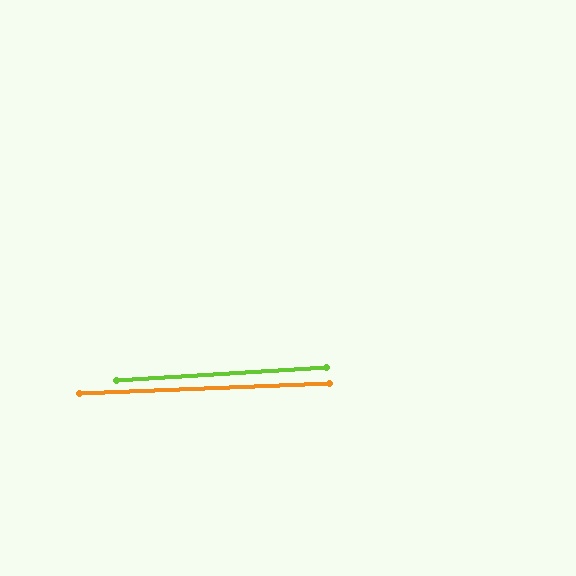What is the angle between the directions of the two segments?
Approximately 1 degree.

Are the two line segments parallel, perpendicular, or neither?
Parallel — their directions differ by only 1.4°.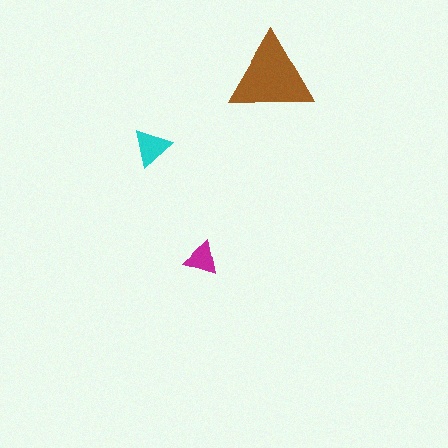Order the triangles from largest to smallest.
the brown one, the cyan one, the magenta one.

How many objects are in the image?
There are 3 objects in the image.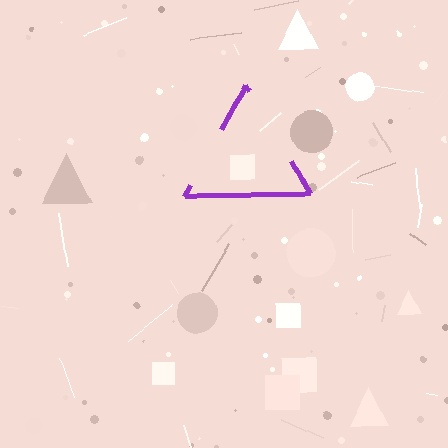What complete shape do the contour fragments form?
The contour fragments form a triangle.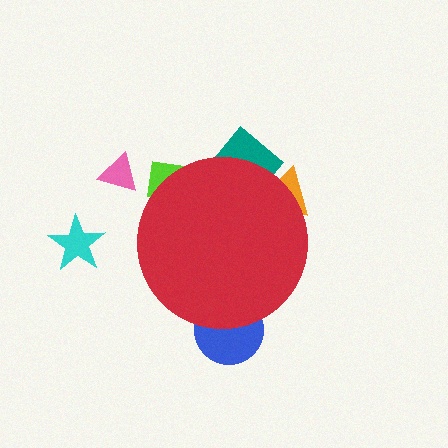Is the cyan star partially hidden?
No, the cyan star is fully visible.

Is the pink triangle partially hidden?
No, the pink triangle is fully visible.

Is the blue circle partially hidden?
Yes, the blue circle is partially hidden behind the red circle.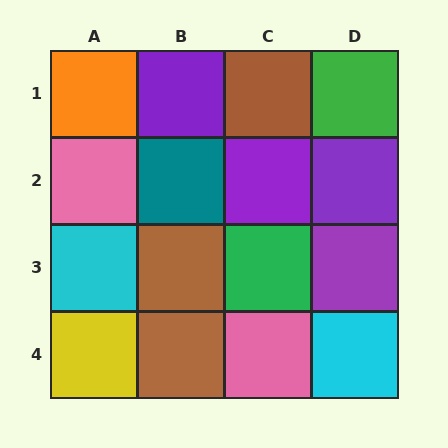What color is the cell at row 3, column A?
Cyan.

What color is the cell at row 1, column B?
Purple.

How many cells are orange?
1 cell is orange.